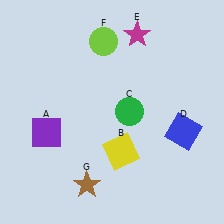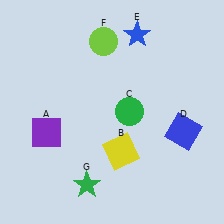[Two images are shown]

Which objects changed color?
E changed from magenta to blue. G changed from brown to green.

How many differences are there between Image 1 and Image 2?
There are 2 differences between the two images.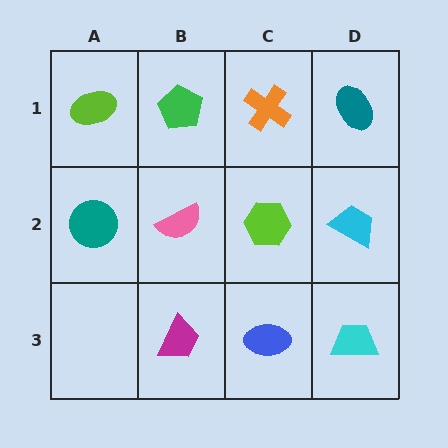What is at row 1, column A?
A lime ellipse.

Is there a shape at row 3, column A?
No, that cell is empty.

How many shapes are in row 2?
4 shapes.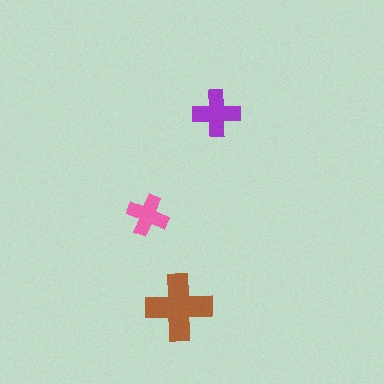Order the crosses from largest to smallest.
the brown one, the purple one, the pink one.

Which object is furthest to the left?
The pink cross is leftmost.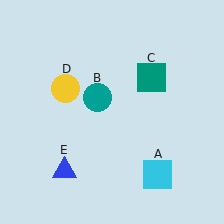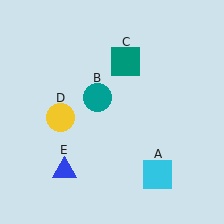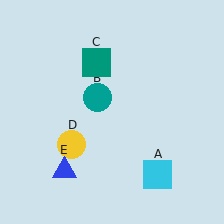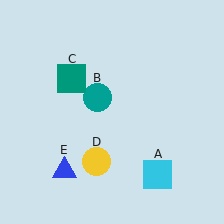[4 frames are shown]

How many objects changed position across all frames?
2 objects changed position: teal square (object C), yellow circle (object D).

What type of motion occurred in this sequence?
The teal square (object C), yellow circle (object D) rotated counterclockwise around the center of the scene.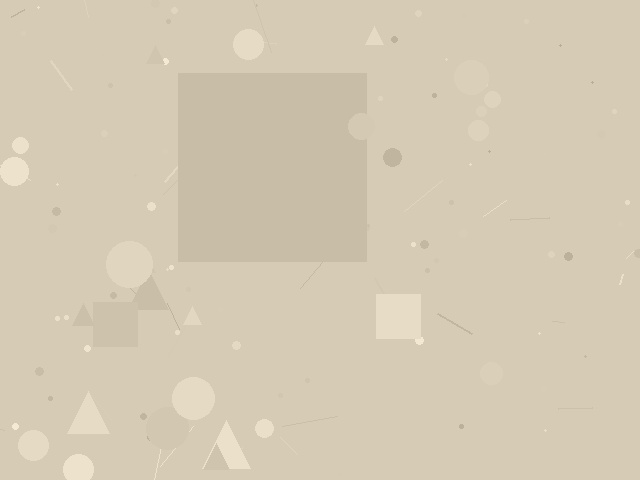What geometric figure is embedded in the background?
A square is embedded in the background.